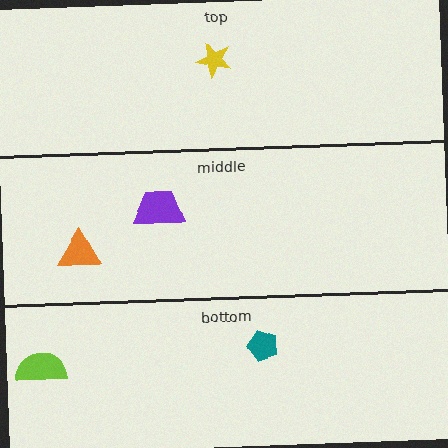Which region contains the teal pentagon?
The bottom region.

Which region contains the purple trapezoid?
The middle region.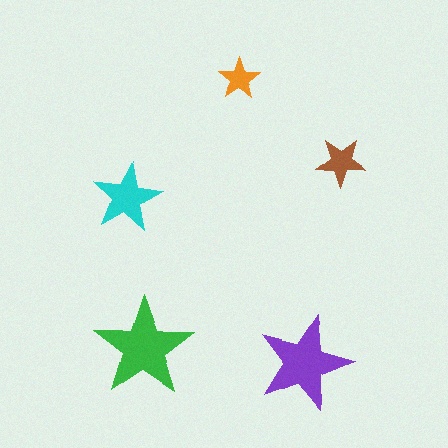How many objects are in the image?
There are 5 objects in the image.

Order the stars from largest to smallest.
the green one, the purple one, the cyan one, the brown one, the orange one.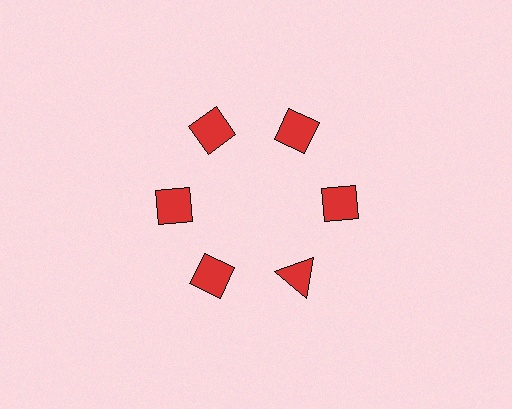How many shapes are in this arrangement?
There are 6 shapes arranged in a ring pattern.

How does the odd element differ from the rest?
It has a different shape: triangle instead of diamond.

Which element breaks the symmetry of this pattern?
The red triangle at roughly the 5 o'clock position breaks the symmetry. All other shapes are red diamonds.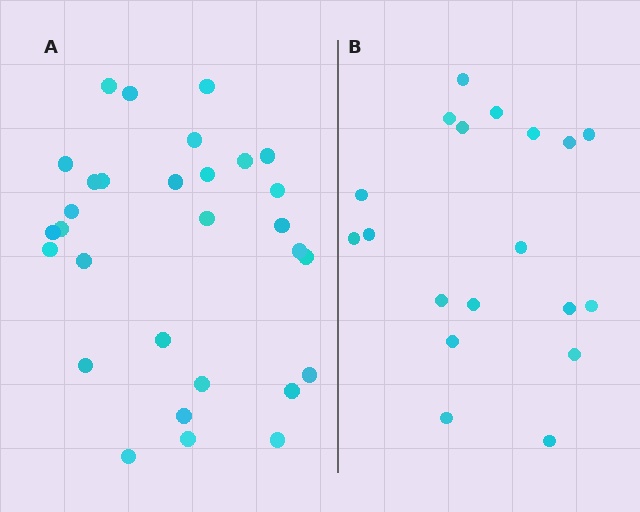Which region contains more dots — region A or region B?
Region A (the left region) has more dots.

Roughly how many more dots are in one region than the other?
Region A has roughly 12 or so more dots than region B.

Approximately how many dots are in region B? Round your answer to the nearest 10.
About 20 dots. (The exact count is 19, which rounds to 20.)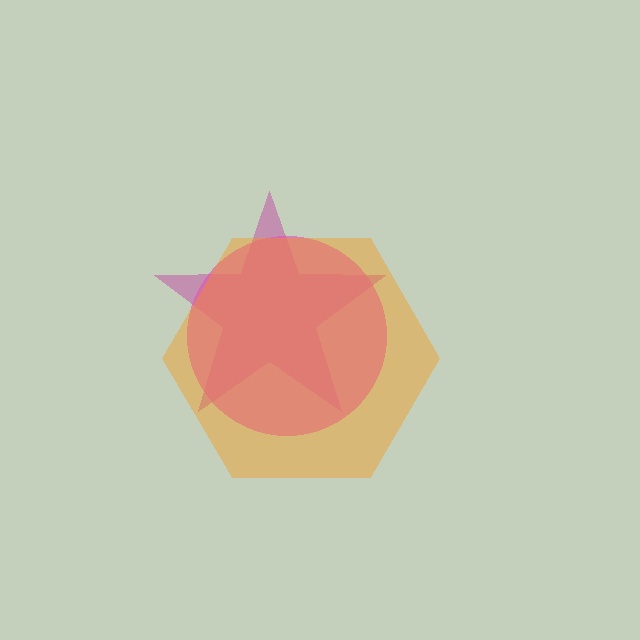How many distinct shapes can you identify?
There are 3 distinct shapes: a magenta star, a pink circle, an orange hexagon.